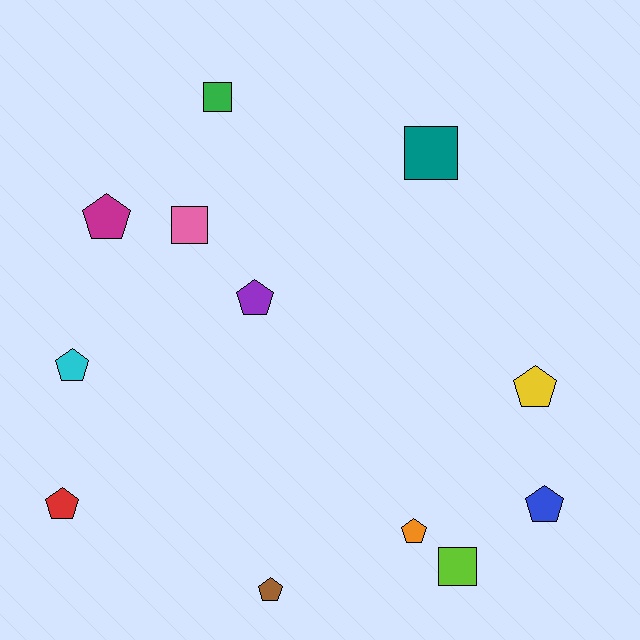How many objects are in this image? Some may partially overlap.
There are 12 objects.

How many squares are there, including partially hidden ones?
There are 4 squares.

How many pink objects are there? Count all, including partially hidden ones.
There is 1 pink object.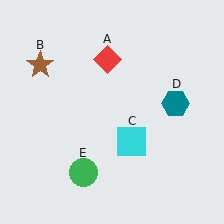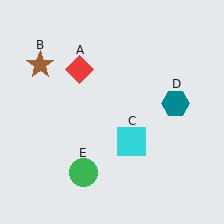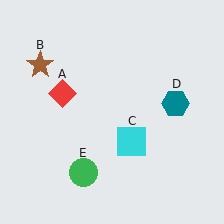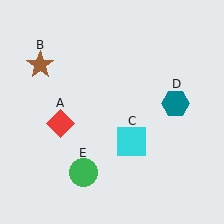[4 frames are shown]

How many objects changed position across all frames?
1 object changed position: red diamond (object A).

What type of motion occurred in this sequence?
The red diamond (object A) rotated counterclockwise around the center of the scene.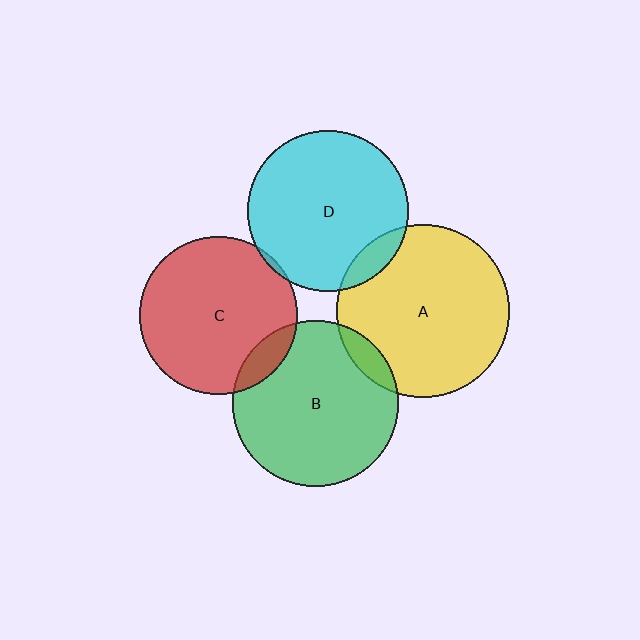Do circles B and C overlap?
Yes.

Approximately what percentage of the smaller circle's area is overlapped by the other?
Approximately 10%.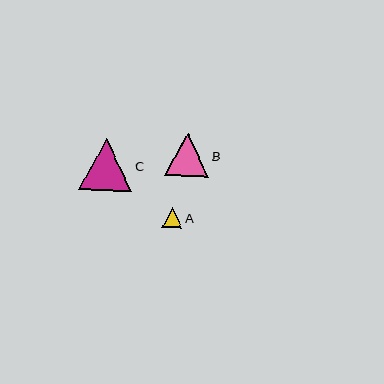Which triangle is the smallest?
Triangle A is the smallest with a size of approximately 20 pixels.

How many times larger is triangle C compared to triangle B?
Triangle C is approximately 1.2 times the size of triangle B.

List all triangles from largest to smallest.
From largest to smallest: C, B, A.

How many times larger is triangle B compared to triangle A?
Triangle B is approximately 2.2 times the size of triangle A.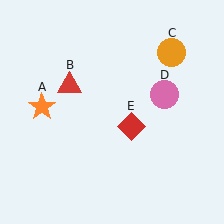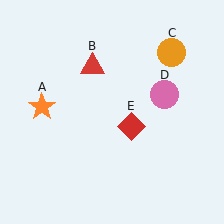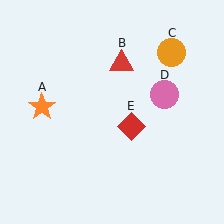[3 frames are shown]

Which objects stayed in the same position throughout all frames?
Orange star (object A) and orange circle (object C) and pink circle (object D) and red diamond (object E) remained stationary.